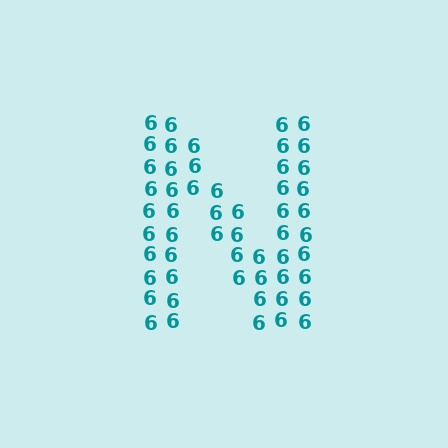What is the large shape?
The large shape is the letter N.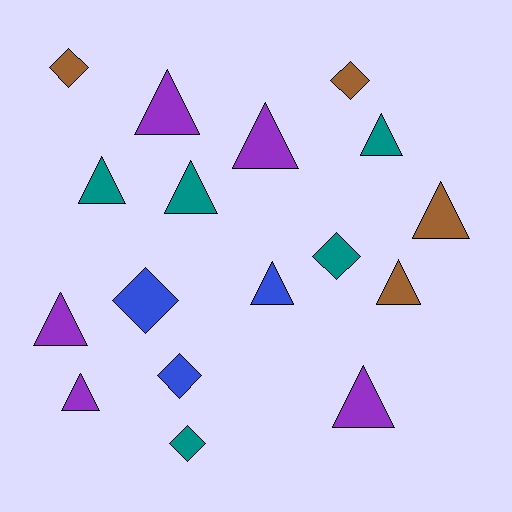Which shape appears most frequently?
Triangle, with 11 objects.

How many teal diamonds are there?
There are 2 teal diamonds.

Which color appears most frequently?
Purple, with 5 objects.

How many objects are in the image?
There are 17 objects.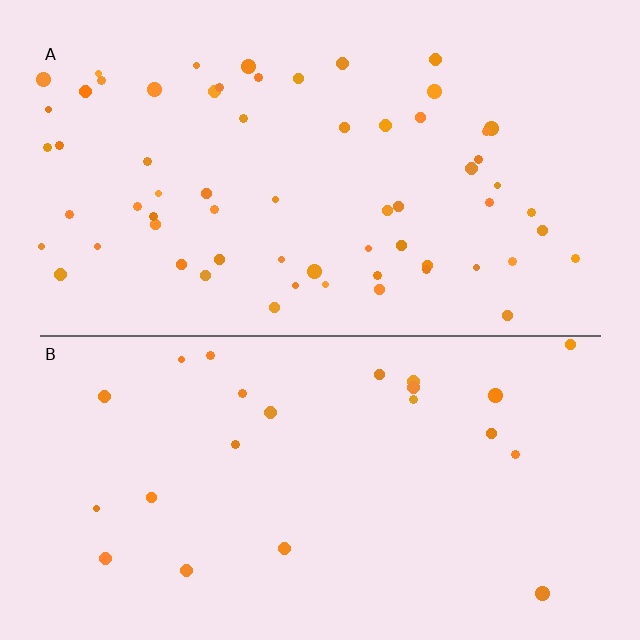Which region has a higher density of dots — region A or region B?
A (the top).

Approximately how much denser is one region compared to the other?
Approximately 2.7× — region A over region B.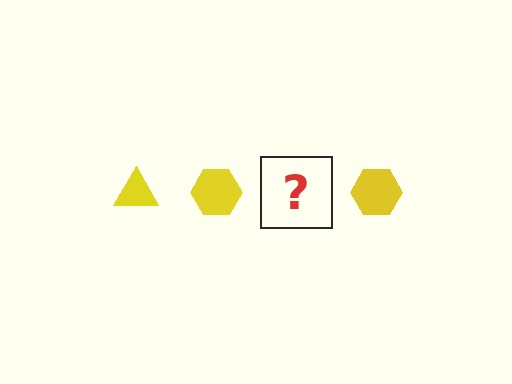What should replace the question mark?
The question mark should be replaced with a yellow triangle.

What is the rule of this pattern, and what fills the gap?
The rule is that the pattern cycles through triangle, hexagon shapes in yellow. The gap should be filled with a yellow triangle.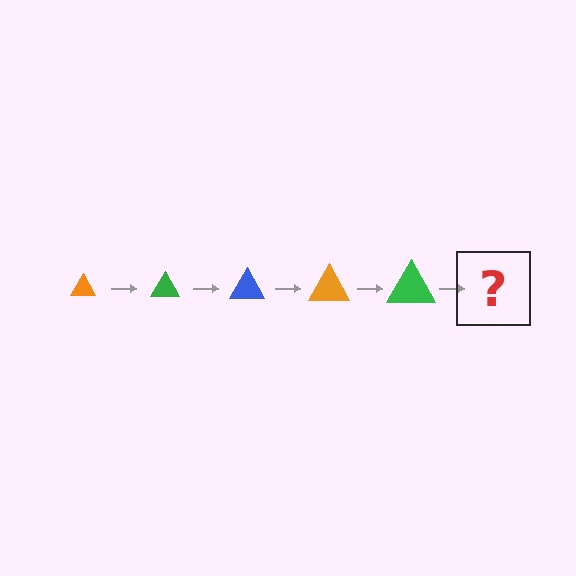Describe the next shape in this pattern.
It should be a blue triangle, larger than the previous one.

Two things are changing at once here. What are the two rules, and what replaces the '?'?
The two rules are that the triangle grows larger each step and the color cycles through orange, green, and blue. The '?' should be a blue triangle, larger than the previous one.